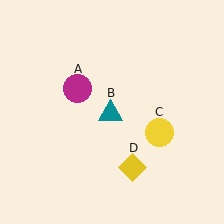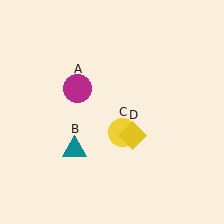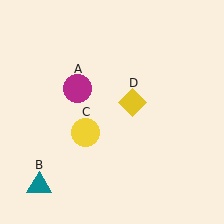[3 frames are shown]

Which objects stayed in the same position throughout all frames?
Magenta circle (object A) remained stationary.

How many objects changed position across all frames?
3 objects changed position: teal triangle (object B), yellow circle (object C), yellow diamond (object D).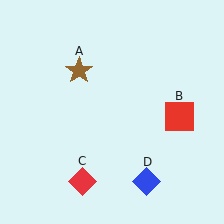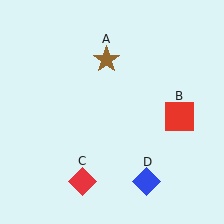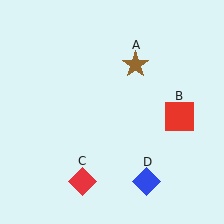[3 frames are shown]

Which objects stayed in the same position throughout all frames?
Red square (object B) and red diamond (object C) and blue diamond (object D) remained stationary.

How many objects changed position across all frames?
1 object changed position: brown star (object A).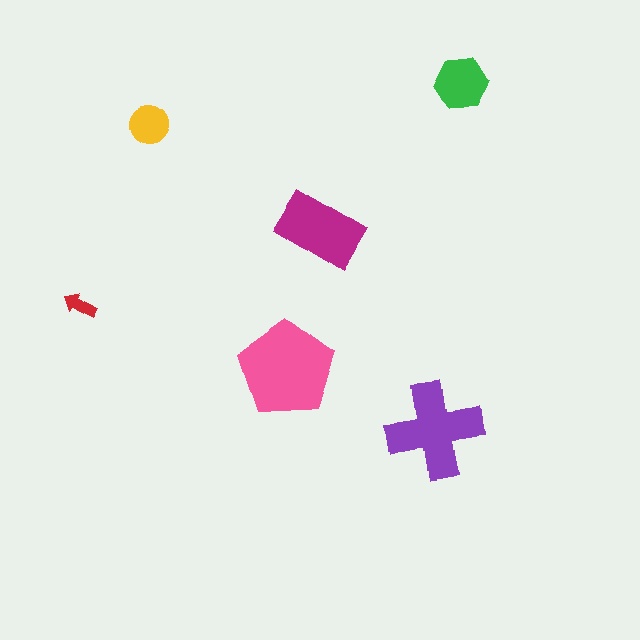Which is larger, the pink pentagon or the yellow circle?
The pink pentagon.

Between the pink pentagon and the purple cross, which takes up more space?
The pink pentagon.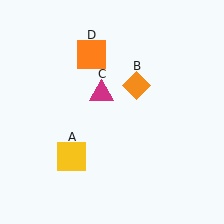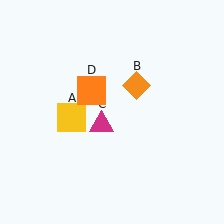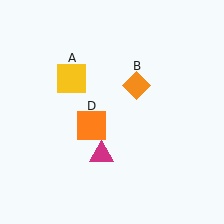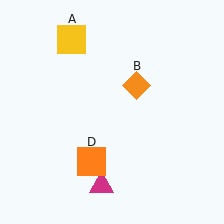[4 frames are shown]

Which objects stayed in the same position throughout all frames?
Orange diamond (object B) remained stationary.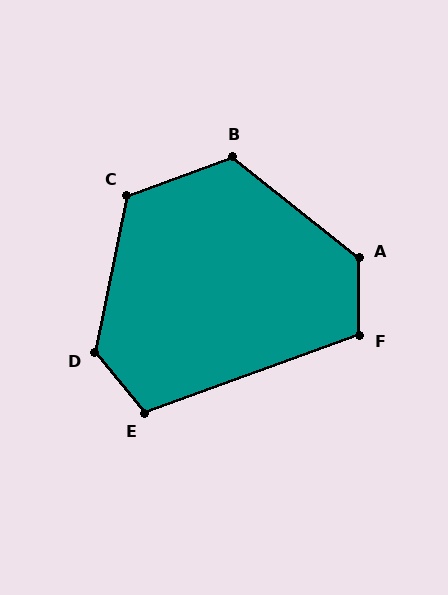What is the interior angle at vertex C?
Approximately 122 degrees (obtuse).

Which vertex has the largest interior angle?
D, at approximately 129 degrees.